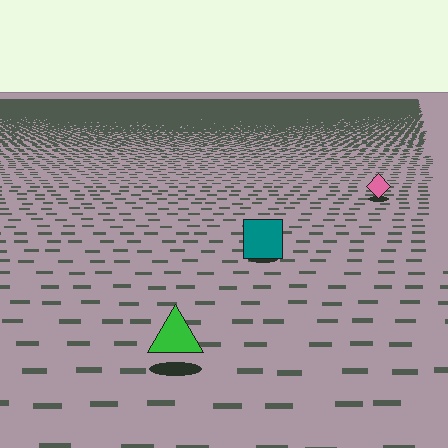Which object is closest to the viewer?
The green triangle is closest. The texture marks near it are larger and more spread out.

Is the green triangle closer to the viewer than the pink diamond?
Yes. The green triangle is closer — you can tell from the texture gradient: the ground texture is coarser near it.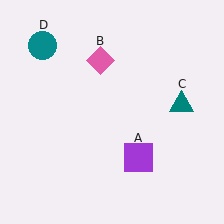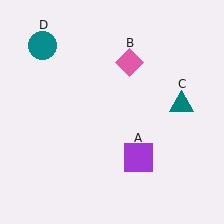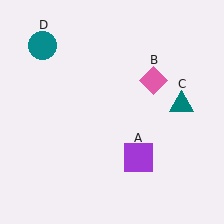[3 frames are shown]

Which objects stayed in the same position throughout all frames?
Purple square (object A) and teal triangle (object C) and teal circle (object D) remained stationary.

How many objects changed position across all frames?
1 object changed position: pink diamond (object B).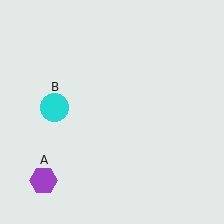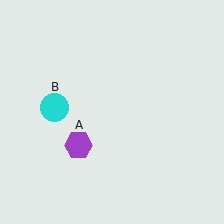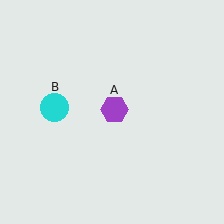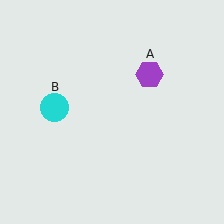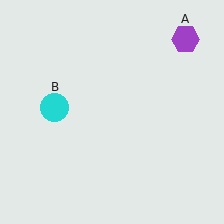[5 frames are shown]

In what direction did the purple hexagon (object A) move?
The purple hexagon (object A) moved up and to the right.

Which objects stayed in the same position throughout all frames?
Cyan circle (object B) remained stationary.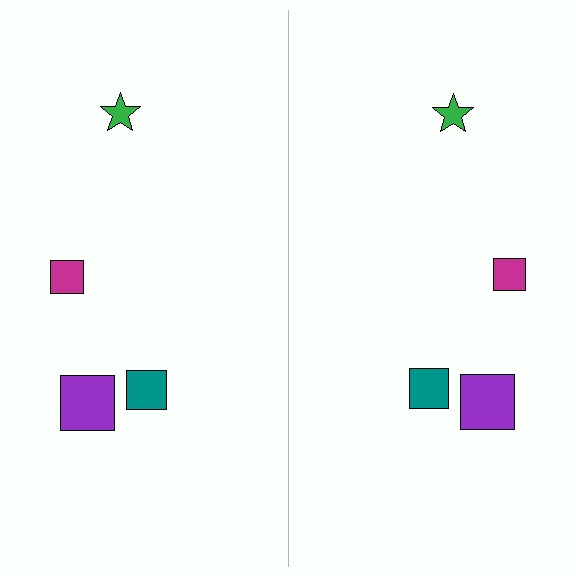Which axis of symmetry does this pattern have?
The pattern has a vertical axis of symmetry running through the center of the image.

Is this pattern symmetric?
Yes, this pattern has bilateral (reflection) symmetry.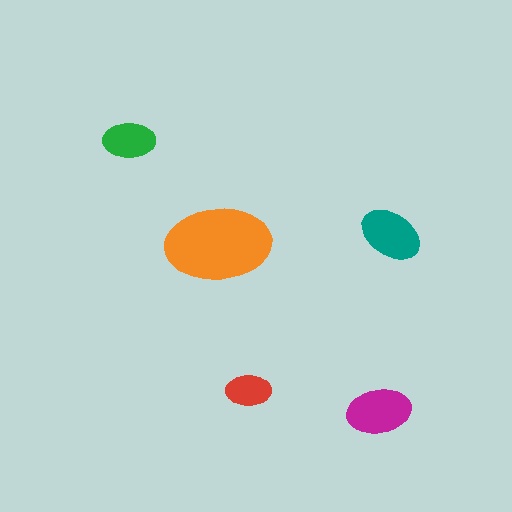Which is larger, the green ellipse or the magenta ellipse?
The magenta one.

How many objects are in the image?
There are 5 objects in the image.